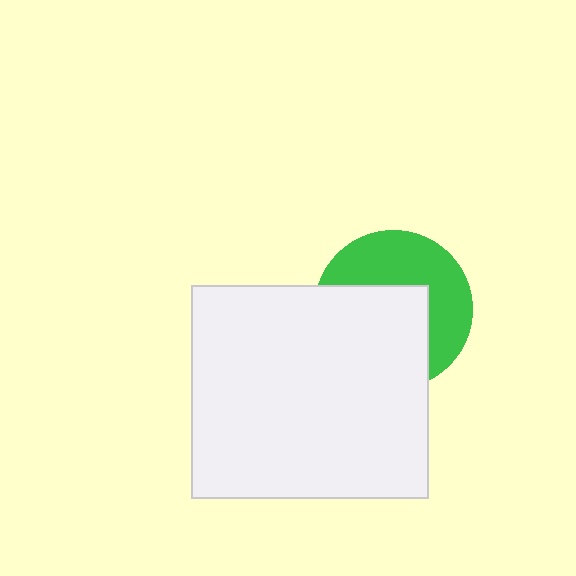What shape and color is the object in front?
The object in front is a white rectangle.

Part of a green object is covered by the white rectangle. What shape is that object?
It is a circle.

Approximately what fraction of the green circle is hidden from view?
Roughly 53% of the green circle is hidden behind the white rectangle.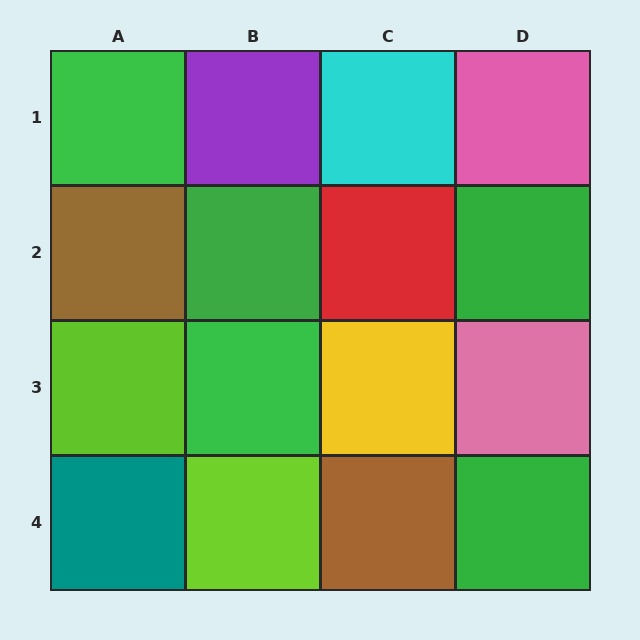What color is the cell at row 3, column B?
Green.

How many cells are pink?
2 cells are pink.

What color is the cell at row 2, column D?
Green.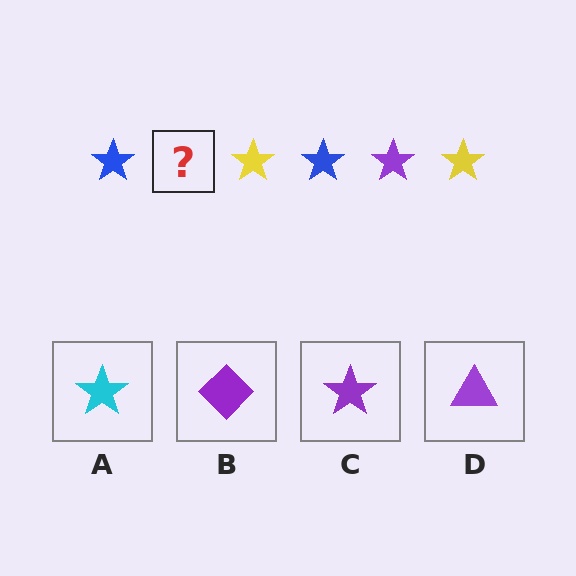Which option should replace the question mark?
Option C.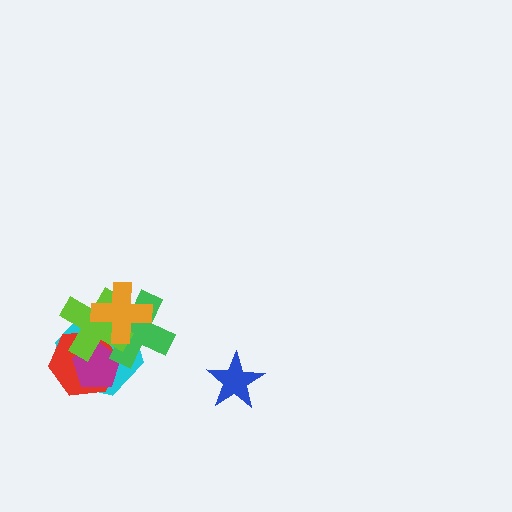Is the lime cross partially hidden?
Yes, it is partially covered by another shape.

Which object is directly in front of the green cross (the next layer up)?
The lime cross is directly in front of the green cross.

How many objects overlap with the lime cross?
5 objects overlap with the lime cross.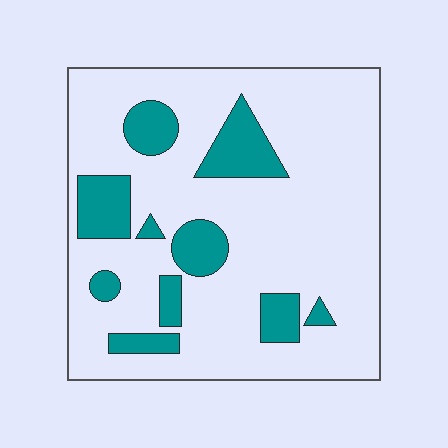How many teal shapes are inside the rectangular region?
10.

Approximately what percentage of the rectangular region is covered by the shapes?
Approximately 20%.